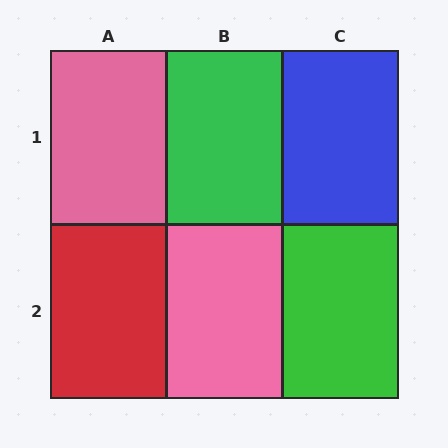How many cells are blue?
1 cell is blue.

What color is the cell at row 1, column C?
Blue.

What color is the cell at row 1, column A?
Pink.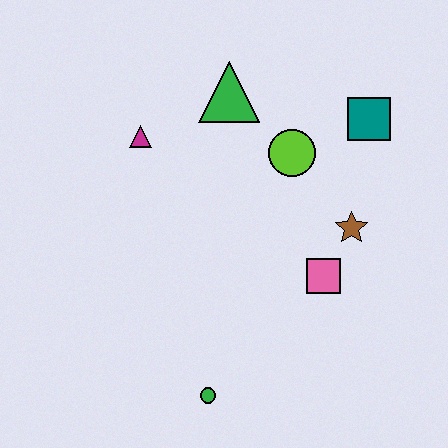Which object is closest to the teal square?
The lime circle is closest to the teal square.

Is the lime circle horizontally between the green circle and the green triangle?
No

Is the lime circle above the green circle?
Yes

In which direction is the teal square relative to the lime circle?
The teal square is to the right of the lime circle.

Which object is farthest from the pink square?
The magenta triangle is farthest from the pink square.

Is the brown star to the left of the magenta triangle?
No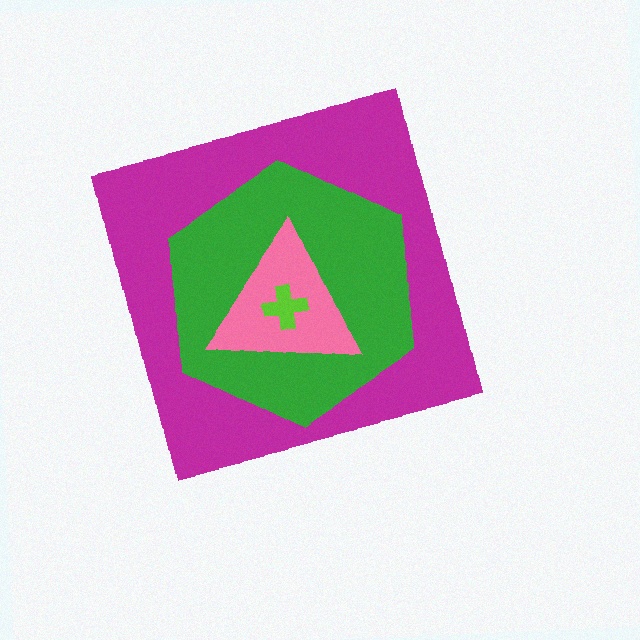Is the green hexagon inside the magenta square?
Yes.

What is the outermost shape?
The magenta square.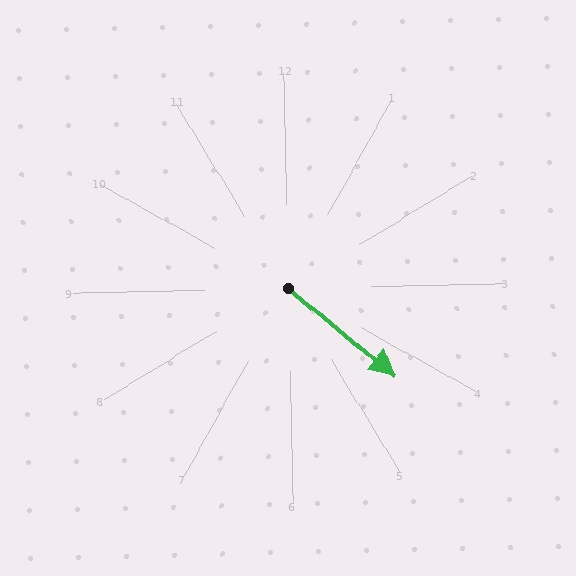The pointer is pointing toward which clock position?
Roughly 4 o'clock.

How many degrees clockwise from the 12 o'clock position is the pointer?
Approximately 130 degrees.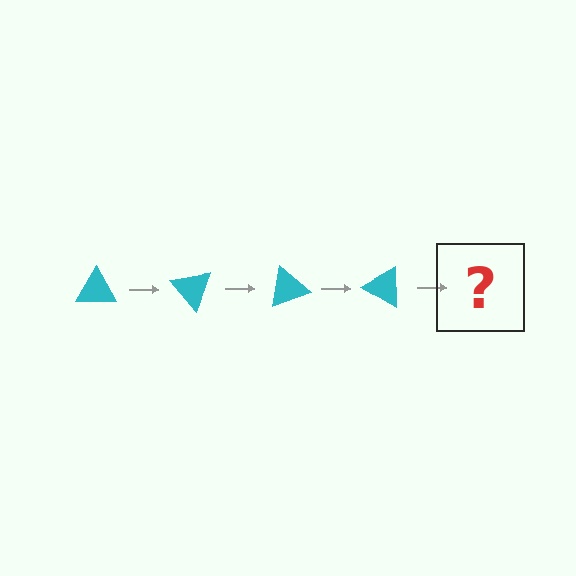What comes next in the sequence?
The next element should be a cyan triangle rotated 200 degrees.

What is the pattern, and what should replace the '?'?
The pattern is that the triangle rotates 50 degrees each step. The '?' should be a cyan triangle rotated 200 degrees.